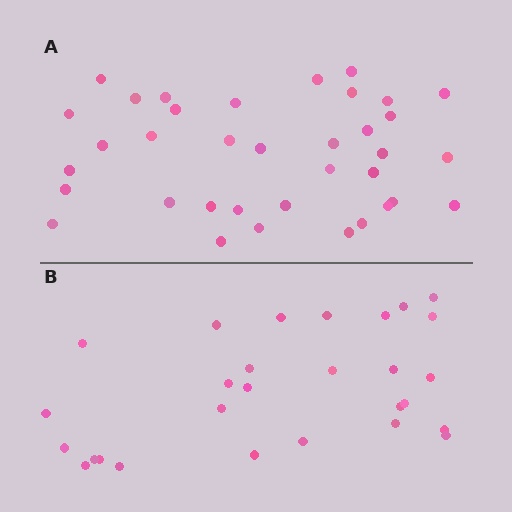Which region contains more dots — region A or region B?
Region A (the top region) has more dots.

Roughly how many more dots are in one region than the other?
Region A has roughly 8 or so more dots than region B.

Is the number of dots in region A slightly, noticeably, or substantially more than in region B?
Region A has noticeably more, but not dramatically so. The ratio is roughly 1.3 to 1.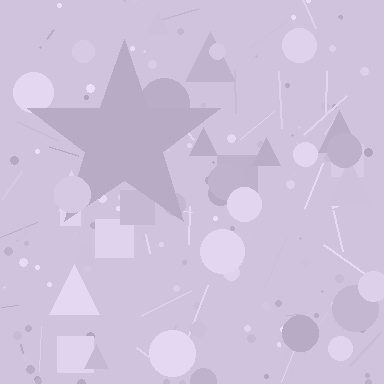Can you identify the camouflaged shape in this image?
The camouflaged shape is a star.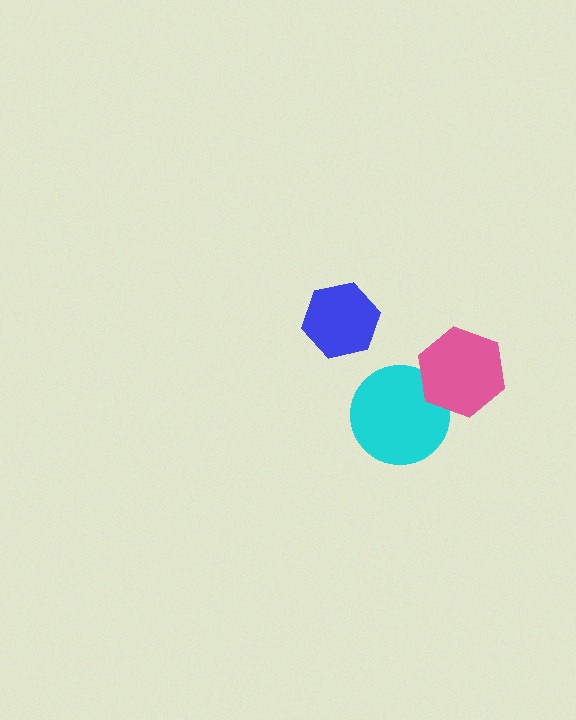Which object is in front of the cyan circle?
The pink hexagon is in front of the cyan circle.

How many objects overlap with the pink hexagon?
1 object overlaps with the pink hexagon.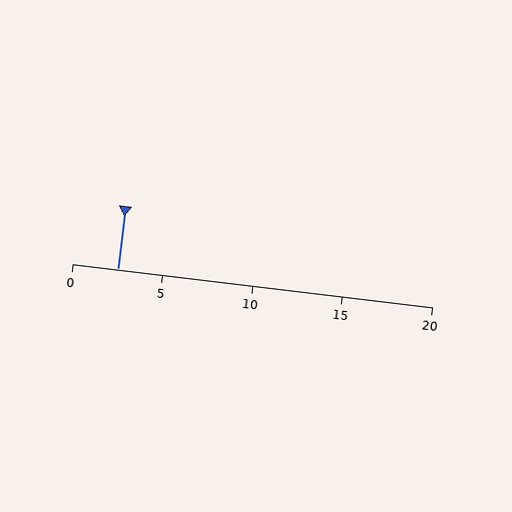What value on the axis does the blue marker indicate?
The marker indicates approximately 2.5.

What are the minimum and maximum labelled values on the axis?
The axis runs from 0 to 20.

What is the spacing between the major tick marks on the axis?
The major ticks are spaced 5 apart.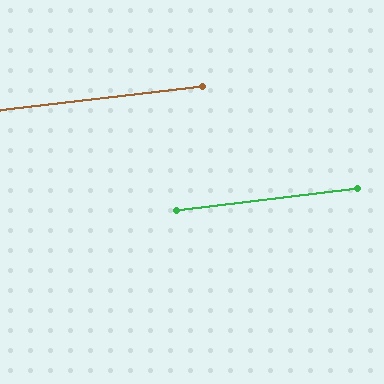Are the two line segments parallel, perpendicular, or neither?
Parallel — their directions differ by only 0.4°.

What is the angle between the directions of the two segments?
Approximately 0 degrees.